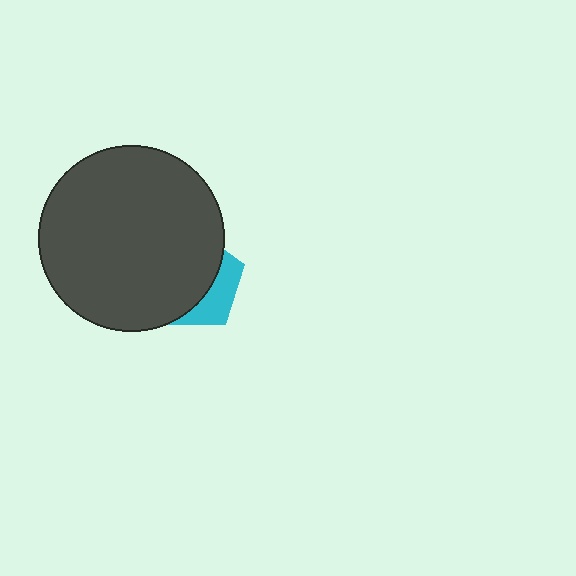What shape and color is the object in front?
The object in front is a dark gray circle.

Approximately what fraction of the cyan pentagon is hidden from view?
Roughly 68% of the cyan pentagon is hidden behind the dark gray circle.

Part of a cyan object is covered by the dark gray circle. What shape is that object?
It is a pentagon.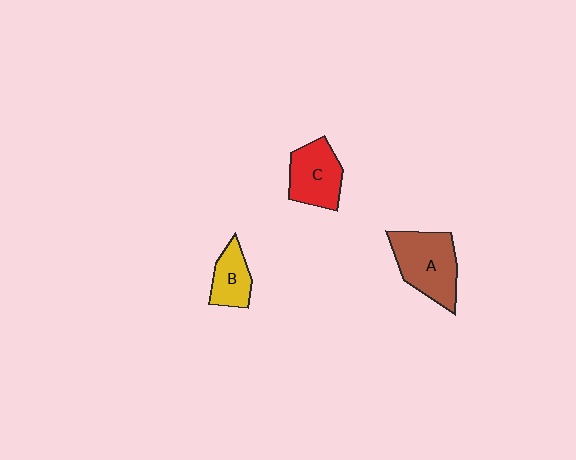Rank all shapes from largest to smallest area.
From largest to smallest: A (brown), C (red), B (yellow).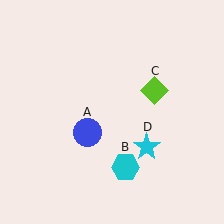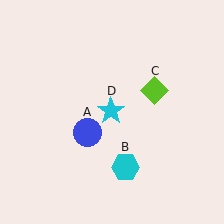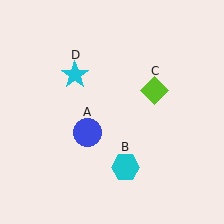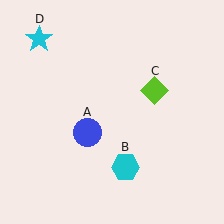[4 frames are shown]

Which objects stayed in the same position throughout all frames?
Blue circle (object A) and cyan hexagon (object B) and lime diamond (object C) remained stationary.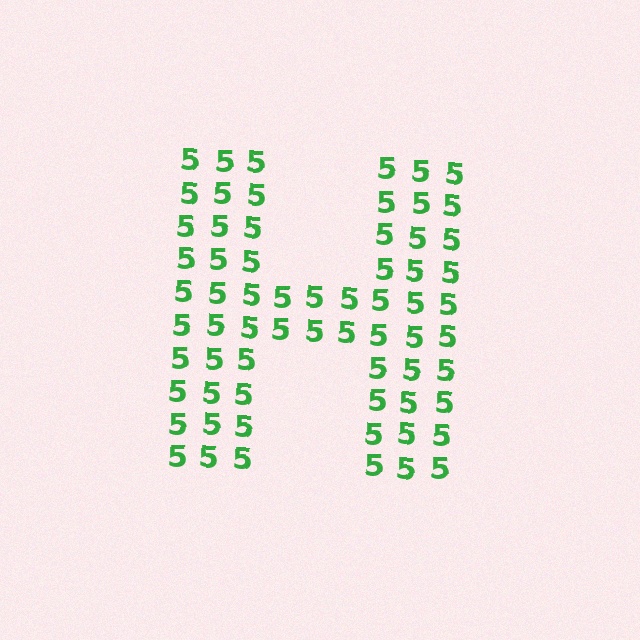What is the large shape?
The large shape is the letter H.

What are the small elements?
The small elements are digit 5's.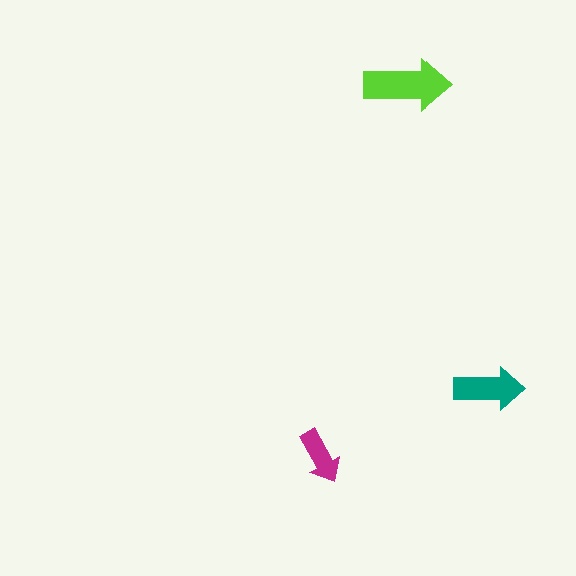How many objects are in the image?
There are 3 objects in the image.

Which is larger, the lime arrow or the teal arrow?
The lime one.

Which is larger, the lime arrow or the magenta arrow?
The lime one.